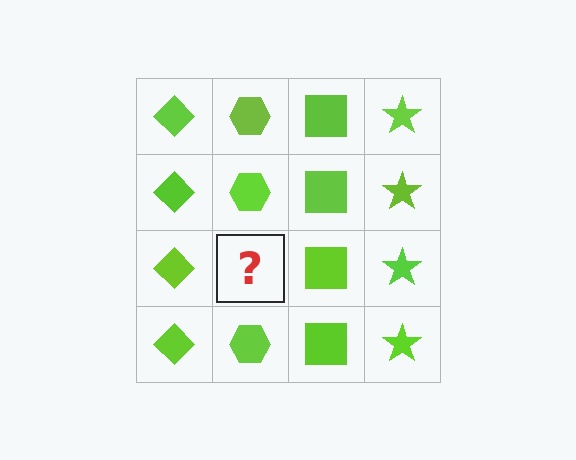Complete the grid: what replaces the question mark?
The question mark should be replaced with a lime hexagon.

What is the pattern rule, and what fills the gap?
The rule is that each column has a consistent shape. The gap should be filled with a lime hexagon.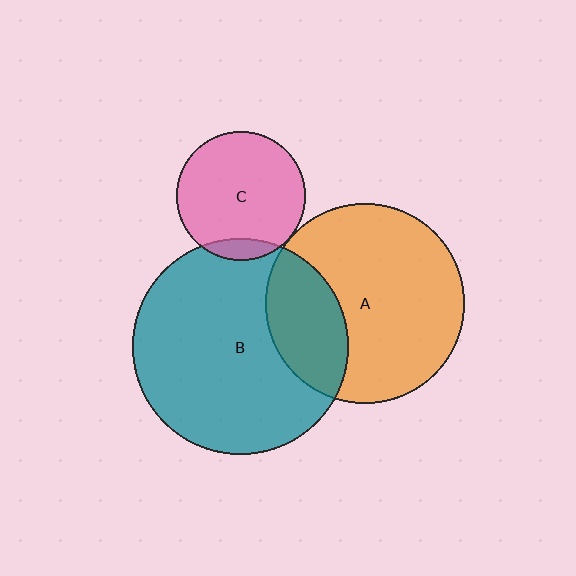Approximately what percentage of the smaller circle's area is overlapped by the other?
Approximately 10%.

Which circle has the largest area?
Circle B (teal).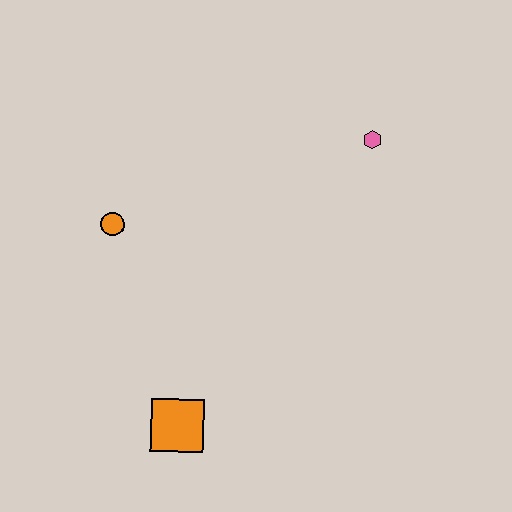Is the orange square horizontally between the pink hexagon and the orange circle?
Yes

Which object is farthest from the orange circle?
The pink hexagon is farthest from the orange circle.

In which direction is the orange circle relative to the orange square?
The orange circle is above the orange square.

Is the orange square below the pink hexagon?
Yes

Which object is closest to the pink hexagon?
The orange circle is closest to the pink hexagon.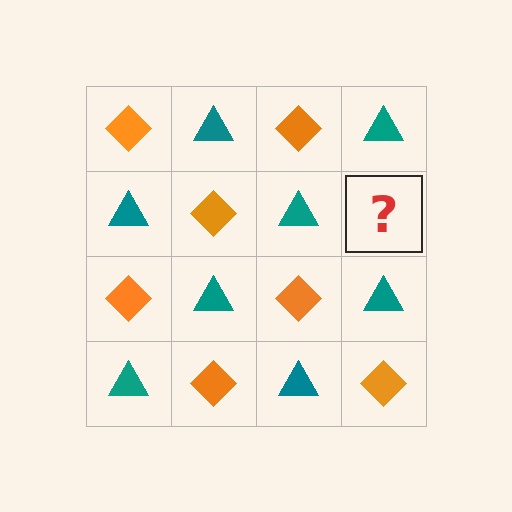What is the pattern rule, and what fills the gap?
The rule is that it alternates orange diamond and teal triangle in a checkerboard pattern. The gap should be filled with an orange diamond.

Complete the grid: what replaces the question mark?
The question mark should be replaced with an orange diamond.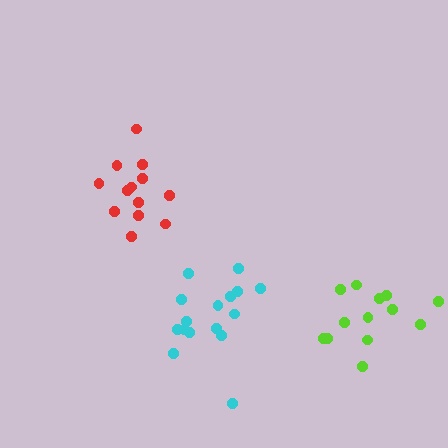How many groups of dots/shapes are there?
There are 3 groups.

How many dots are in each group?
Group 1: 13 dots, Group 2: 13 dots, Group 3: 16 dots (42 total).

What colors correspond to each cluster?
The clusters are colored: lime, red, cyan.